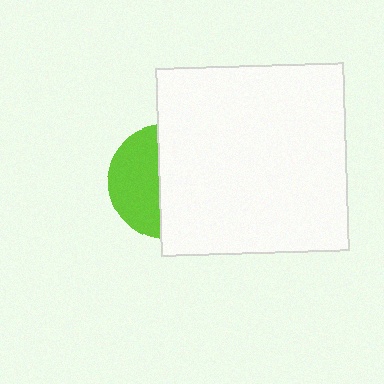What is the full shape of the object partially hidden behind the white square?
The partially hidden object is a lime circle.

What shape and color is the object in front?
The object in front is a white square.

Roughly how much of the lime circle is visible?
A small part of it is visible (roughly 43%).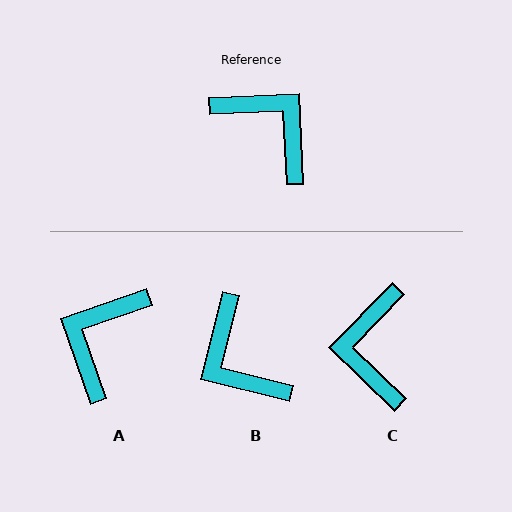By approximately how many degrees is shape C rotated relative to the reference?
Approximately 133 degrees counter-clockwise.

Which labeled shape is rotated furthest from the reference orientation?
B, about 163 degrees away.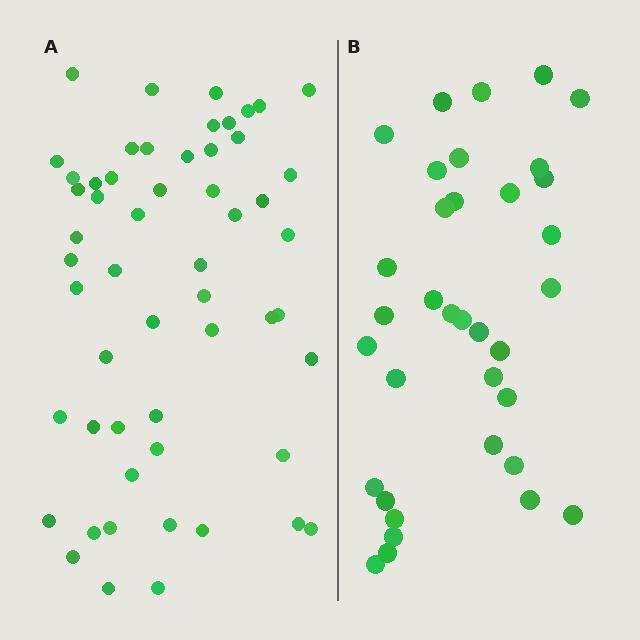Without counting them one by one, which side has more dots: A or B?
Region A (the left region) has more dots.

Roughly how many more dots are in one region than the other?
Region A has approximately 20 more dots than region B.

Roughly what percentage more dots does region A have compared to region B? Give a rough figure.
About 55% more.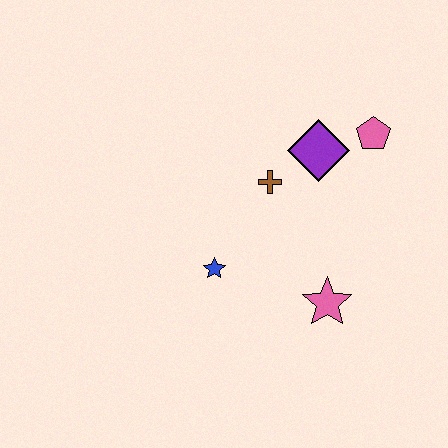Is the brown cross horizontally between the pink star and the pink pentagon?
No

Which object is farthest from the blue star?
The pink pentagon is farthest from the blue star.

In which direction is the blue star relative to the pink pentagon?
The blue star is to the left of the pink pentagon.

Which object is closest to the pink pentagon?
The purple diamond is closest to the pink pentagon.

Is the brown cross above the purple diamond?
No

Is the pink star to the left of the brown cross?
No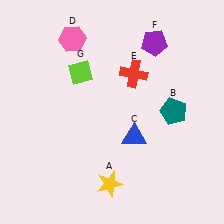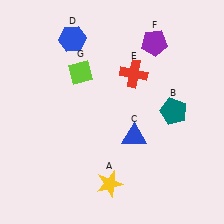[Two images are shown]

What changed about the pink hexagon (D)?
In Image 1, D is pink. In Image 2, it changed to blue.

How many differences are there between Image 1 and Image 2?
There is 1 difference between the two images.